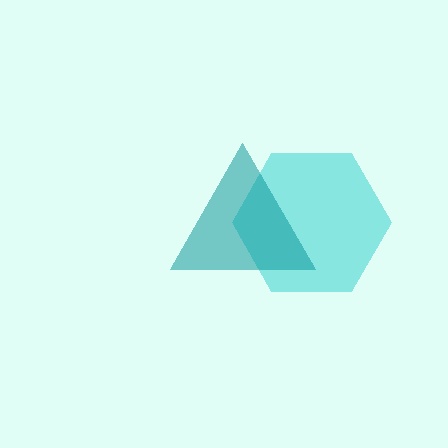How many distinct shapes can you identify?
There are 2 distinct shapes: a cyan hexagon, a teal triangle.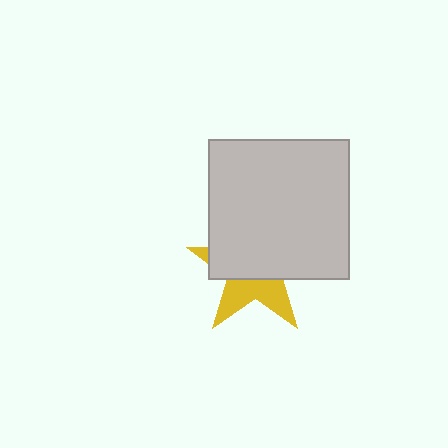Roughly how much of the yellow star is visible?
A small part of it is visible (roughly 39%).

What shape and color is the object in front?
The object in front is a light gray square.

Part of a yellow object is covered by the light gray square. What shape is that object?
It is a star.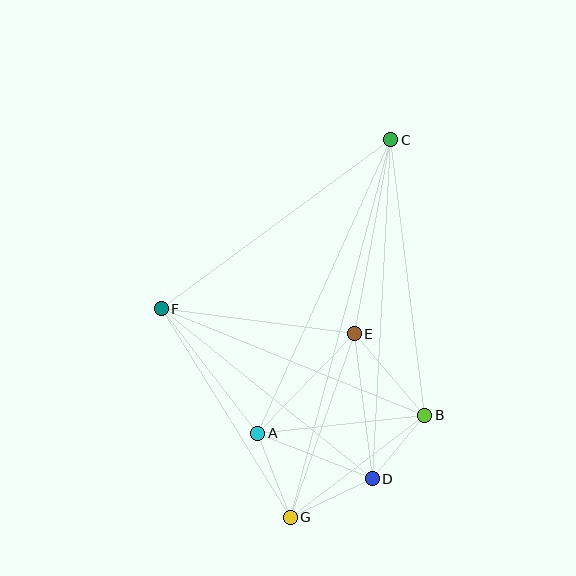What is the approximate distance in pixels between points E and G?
The distance between E and G is approximately 194 pixels.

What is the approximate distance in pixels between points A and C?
The distance between A and C is approximately 322 pixels.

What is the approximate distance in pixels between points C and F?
The distance between C and F is approximately 285 pixels.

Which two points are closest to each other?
Points B and D are closest to each other.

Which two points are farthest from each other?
Points C and G are farthest from each other.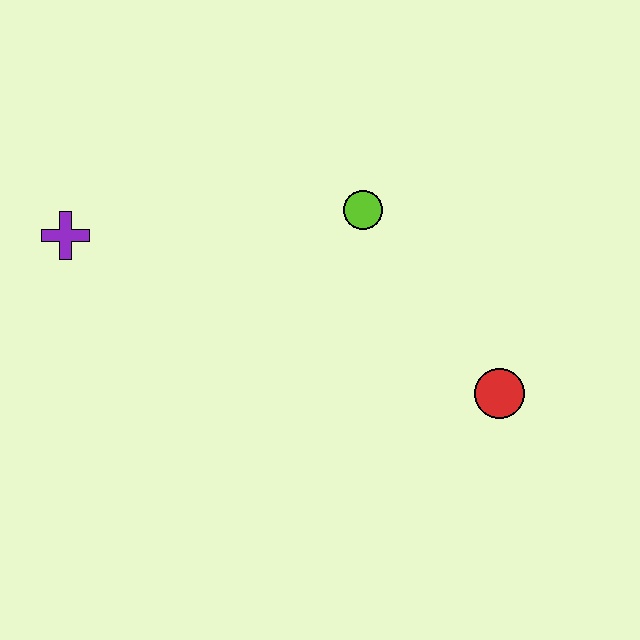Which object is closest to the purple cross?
The lime circle is closest to the purple cross.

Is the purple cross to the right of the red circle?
No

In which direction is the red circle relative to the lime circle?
The red circle is below the lime circle.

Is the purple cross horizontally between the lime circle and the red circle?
No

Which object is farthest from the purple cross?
The red circle is farthest from the purple cross.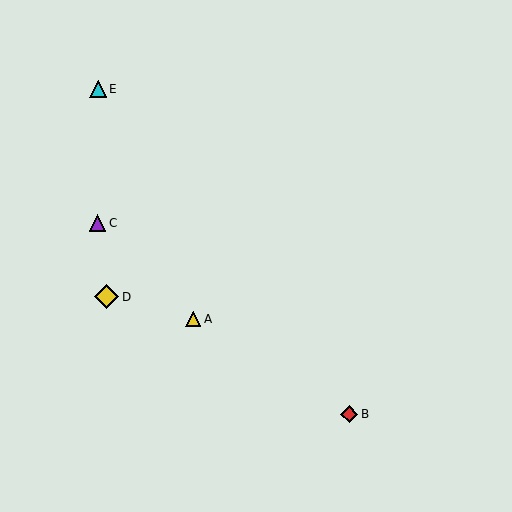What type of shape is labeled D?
Shape D is a yellow diamond.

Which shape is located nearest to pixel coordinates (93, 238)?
The purple triangle (labeled C) at (98, 223) is nearest to that location.